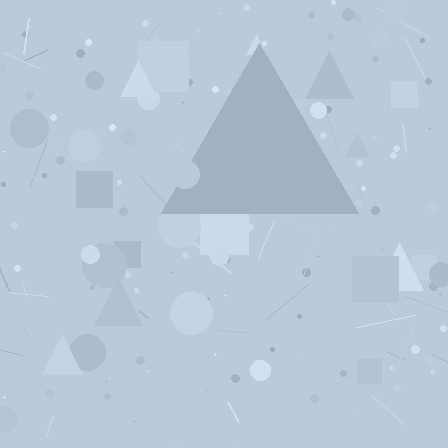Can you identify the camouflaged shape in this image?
The camouflaged shape is a triangle.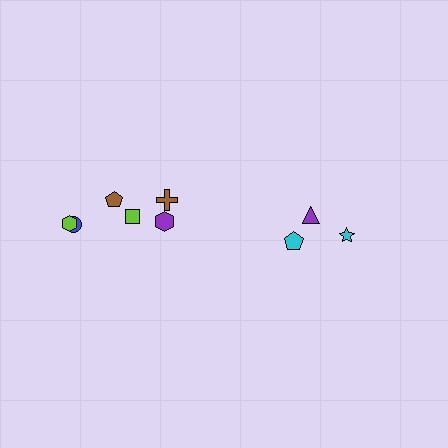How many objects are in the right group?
There are 3 objects.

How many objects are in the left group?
There are 6 objects.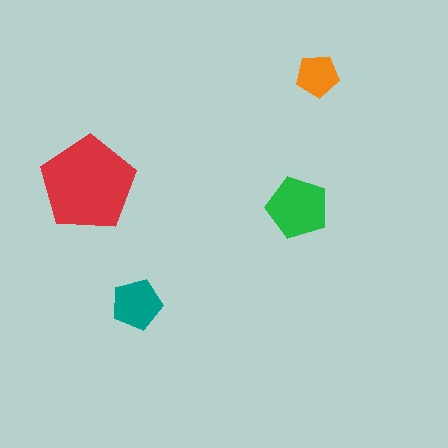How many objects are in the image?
There are 4 objects in the image.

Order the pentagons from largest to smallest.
the red one, the green one, the teal one, the orange one.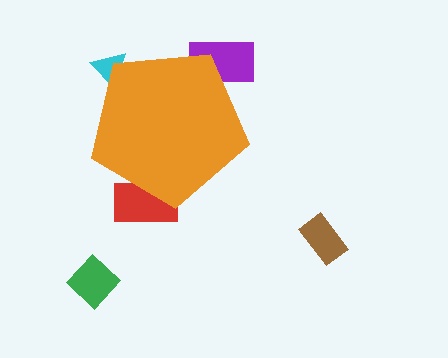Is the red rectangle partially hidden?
Yes, the red rectangle is partially hidden behind the orange pentagon.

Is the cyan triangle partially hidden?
Yes, the cyan triangle is partially hidden behind the orange pentagon.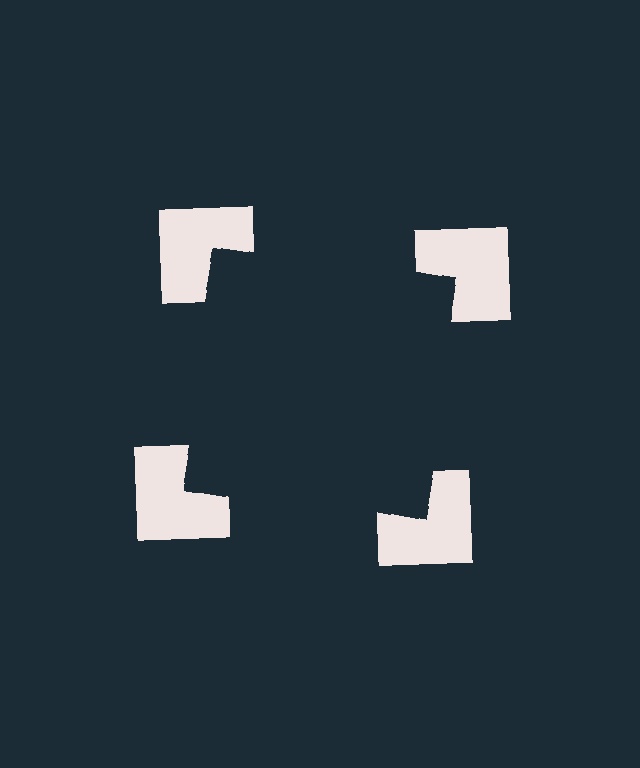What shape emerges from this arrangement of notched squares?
An illusory square — its edges are inferred from the aligned wedge cuts in the notched squares, not physically drawn.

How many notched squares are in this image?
There are 4 — one at each vertex of the illusory square.